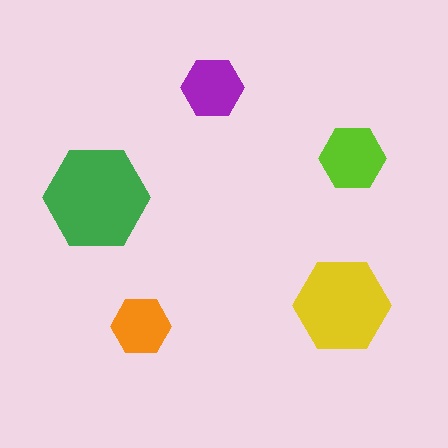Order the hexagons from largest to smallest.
the green one, the yellow one, the lime one, the purple one, the orange one.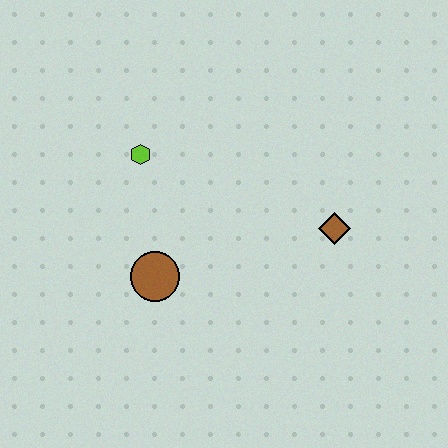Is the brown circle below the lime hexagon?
Yes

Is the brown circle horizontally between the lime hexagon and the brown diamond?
Yes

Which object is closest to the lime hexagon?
The brown circle is closest to the lime hexagon.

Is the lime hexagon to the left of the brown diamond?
Yes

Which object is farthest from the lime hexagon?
The brown diamond is farthest from the lime hexagon.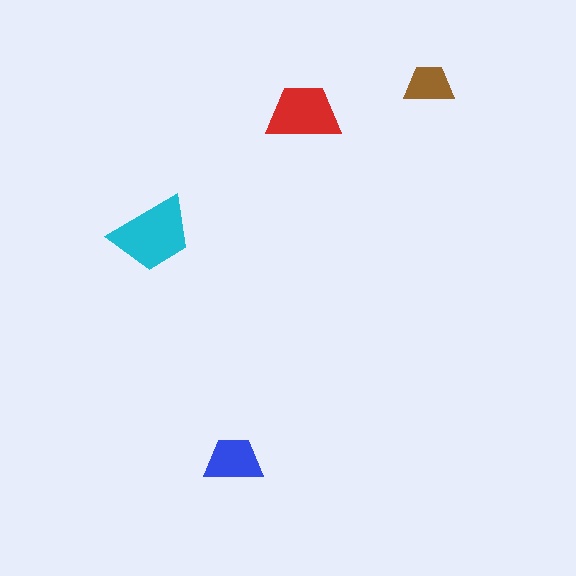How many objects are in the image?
There are 4 objects in the image.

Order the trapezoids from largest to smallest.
the cyan one, the red one, the blue one, the brown one.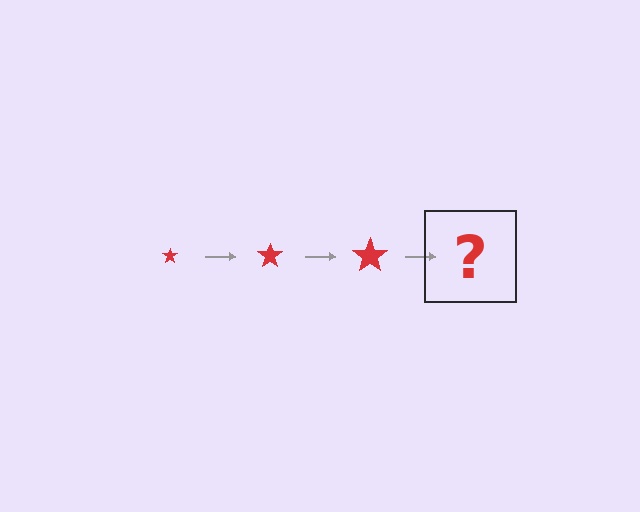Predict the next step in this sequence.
The next step is a red star, larger than the previous one.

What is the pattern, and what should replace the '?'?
The pattern is that the star gets progressively larger each step. The '?' should be a red star, larger than the previous one.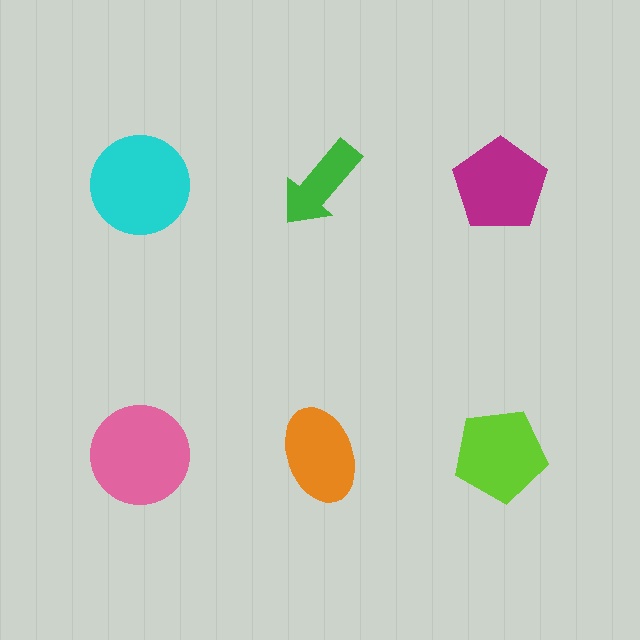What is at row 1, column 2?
A green arrow.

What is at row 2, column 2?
An orange ellipse.